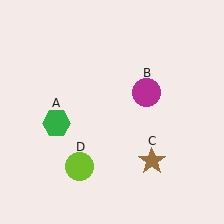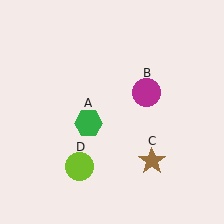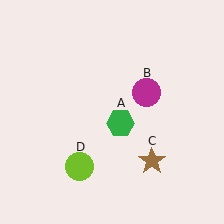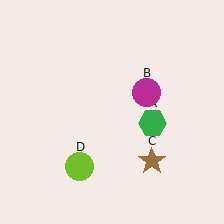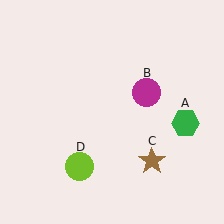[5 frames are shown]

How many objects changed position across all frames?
1 object changed position: green hexagon (object A).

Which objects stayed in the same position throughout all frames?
Magenta circle (object B) and brown star (object C) and lime circle (object D) remained stationary.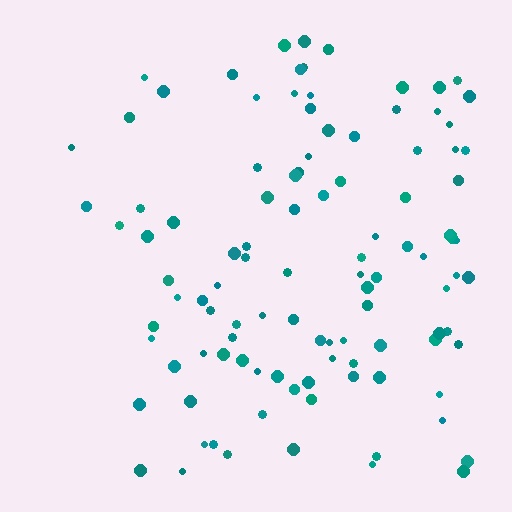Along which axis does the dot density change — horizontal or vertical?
Horizontal.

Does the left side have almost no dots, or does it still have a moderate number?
Still a moderate number, just noticeably fewer than the right.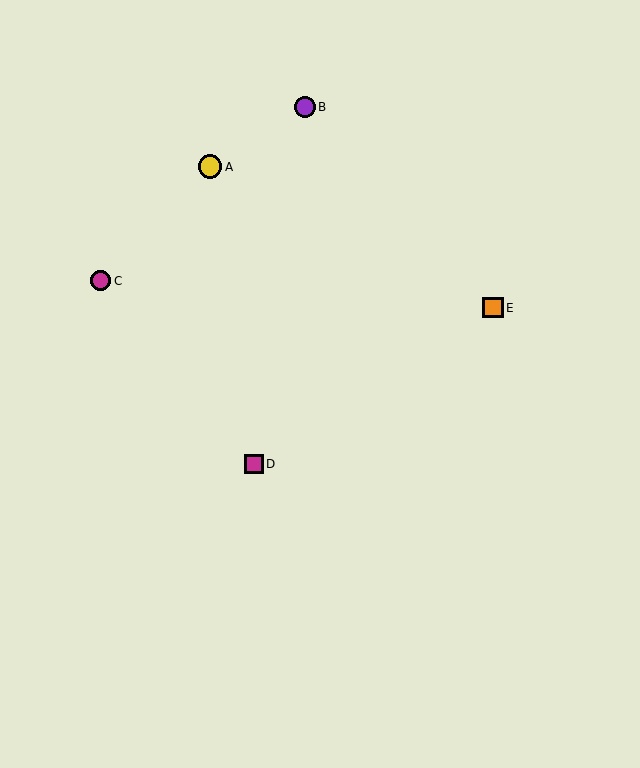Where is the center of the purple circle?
The center of the purple circle is at (305, 107).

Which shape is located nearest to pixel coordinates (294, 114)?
The purple circle (labeled B) at (305, 107) is nearest to that location.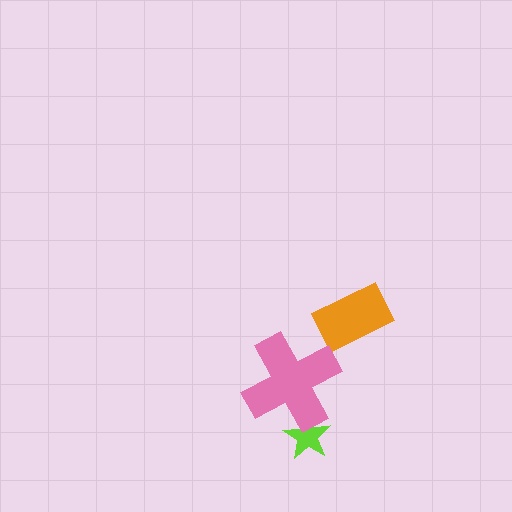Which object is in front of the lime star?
The pink cross is in front of the lime star.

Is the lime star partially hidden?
Yes, it is partially covered by another shape.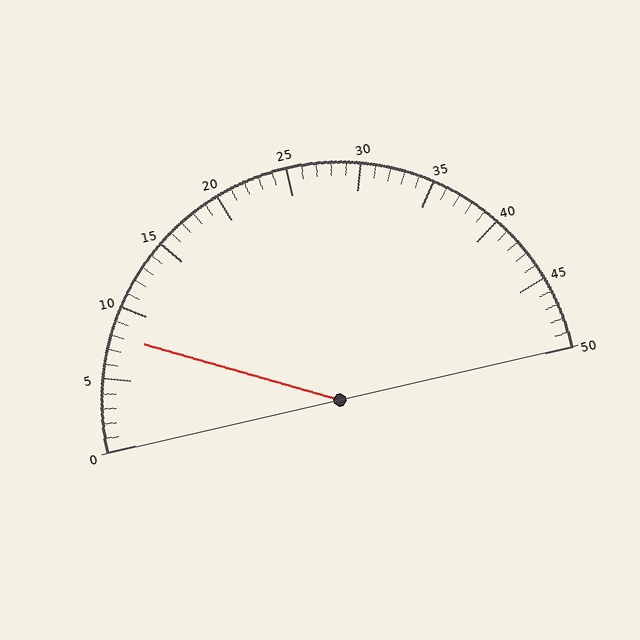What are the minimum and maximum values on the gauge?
The gauge ranges from 0 to 50.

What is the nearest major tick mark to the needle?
The nearest major tick mark is 10.